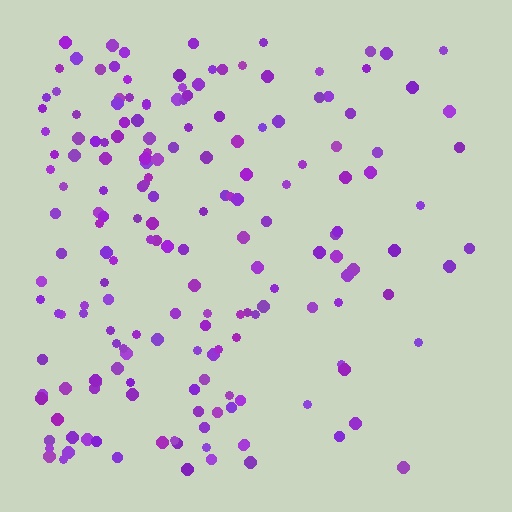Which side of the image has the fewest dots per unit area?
The right.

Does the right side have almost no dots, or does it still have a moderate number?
Still a moderate number, just noticeably fewer than the left.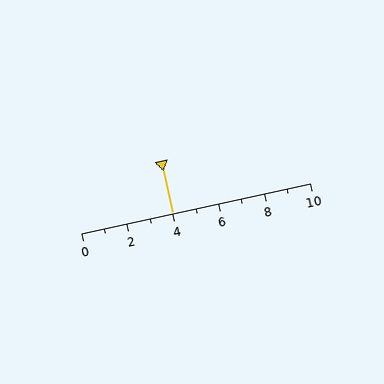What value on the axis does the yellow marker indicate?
The marker indicates approximately 4.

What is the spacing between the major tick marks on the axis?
The major ticks are spaced 2 apart.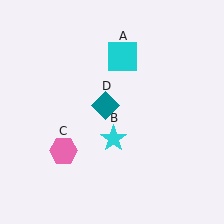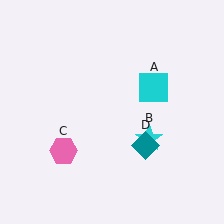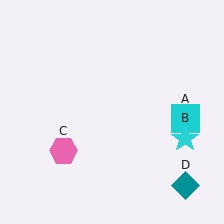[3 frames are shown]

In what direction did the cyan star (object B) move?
The cyan star (object B) moved right.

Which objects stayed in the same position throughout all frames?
Pink hexagon (object C) remained stationary.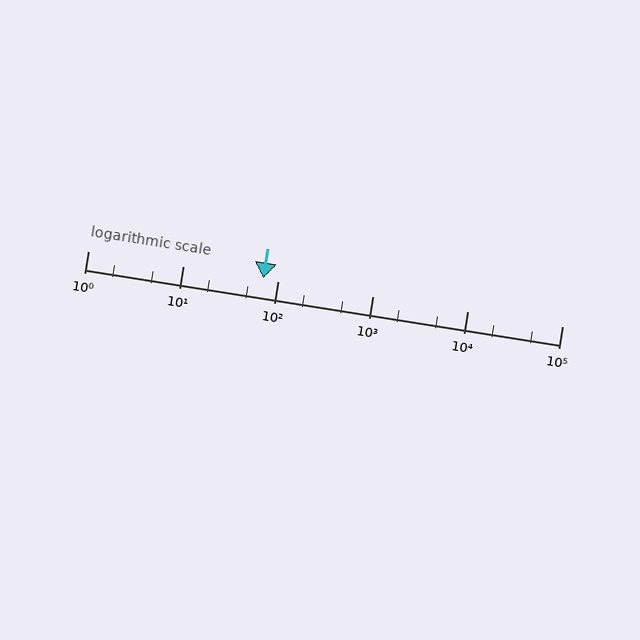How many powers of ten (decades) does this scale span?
The scale spans 5 decades, from 1 to 100000.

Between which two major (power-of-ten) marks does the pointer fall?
The pointer is between 10 and 100.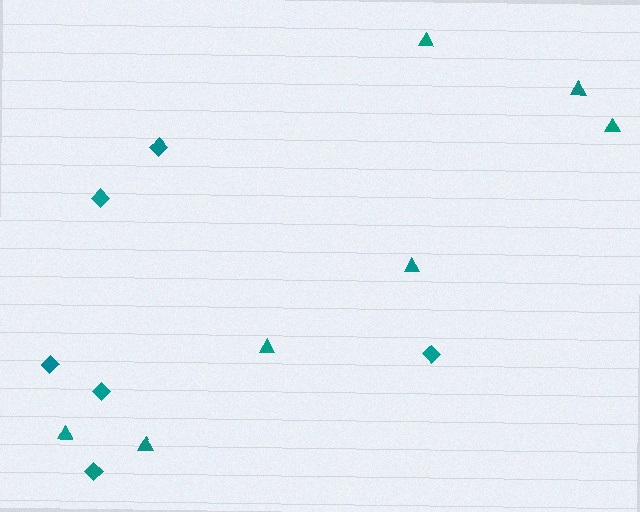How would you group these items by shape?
There are 2 groups: one group of triangles (7) and one group of diamonds (6).